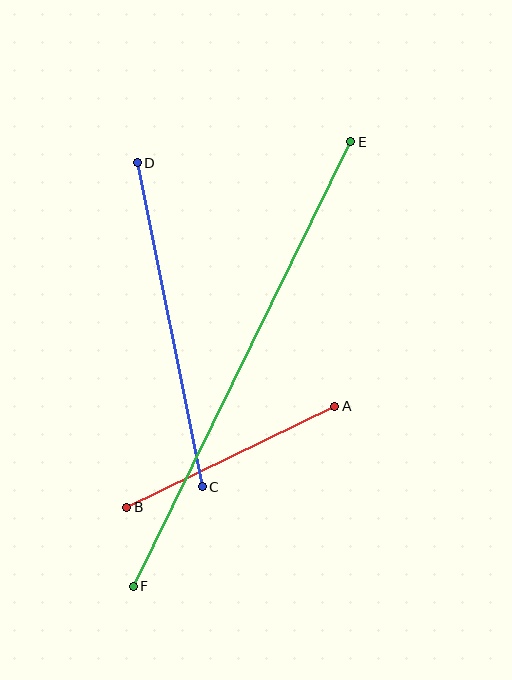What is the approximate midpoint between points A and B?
The midpoint is at approximately (231, 457) pixels.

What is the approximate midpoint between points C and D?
The midpoint is at approximately (170, 325) pixels.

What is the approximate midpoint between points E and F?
The midpoint is at approximately (242, 364) pixels.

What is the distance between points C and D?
The distance is approximately 331 pixels.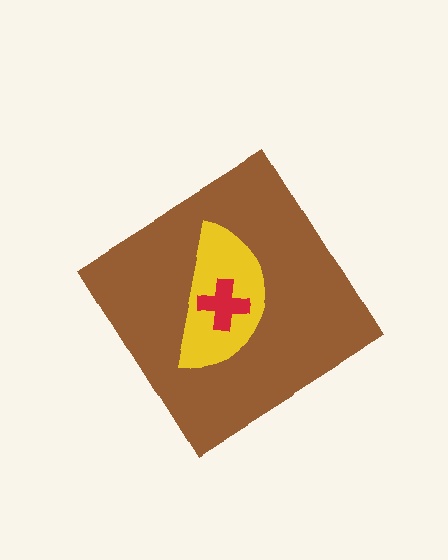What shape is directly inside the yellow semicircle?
The red cross.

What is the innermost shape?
The red cross.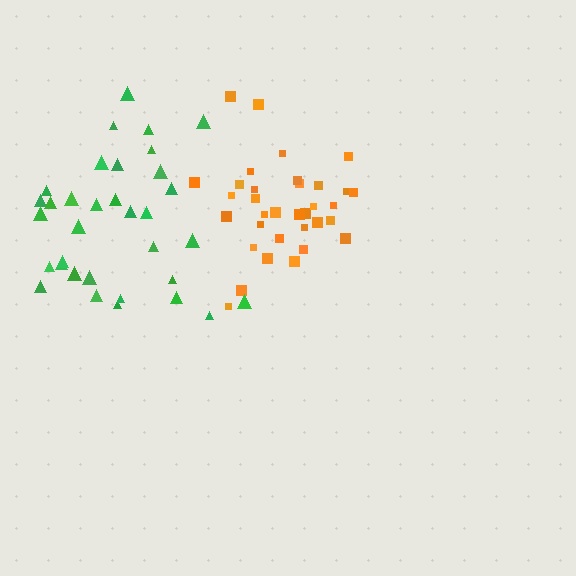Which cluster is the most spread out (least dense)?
Green.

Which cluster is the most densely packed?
Orange.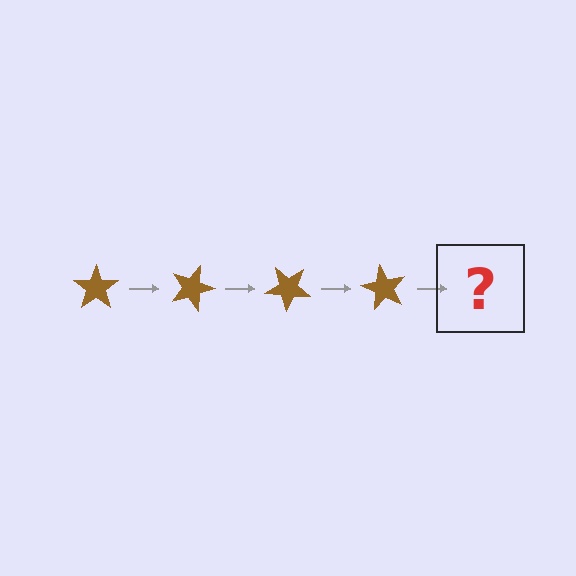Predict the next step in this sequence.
The next step is a brown star rotated 80 degrees.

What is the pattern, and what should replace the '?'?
The pattern is that the star rotates 20 degrees each step. The '?' should be a brown star rotated 80 degrees.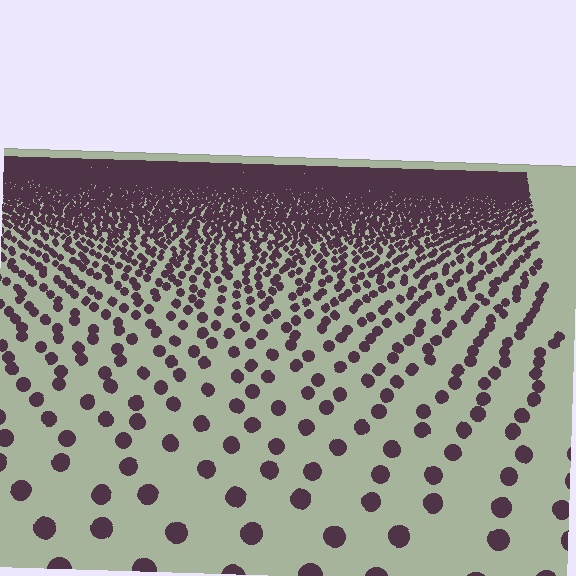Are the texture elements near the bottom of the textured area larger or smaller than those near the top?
Larger. Near the bottom, elements are closer to the viewer and appear at a bigger on-screen size.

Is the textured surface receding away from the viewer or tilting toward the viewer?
The surface is receding away from the viewer. Texture elements get smaller and denser toward the top.